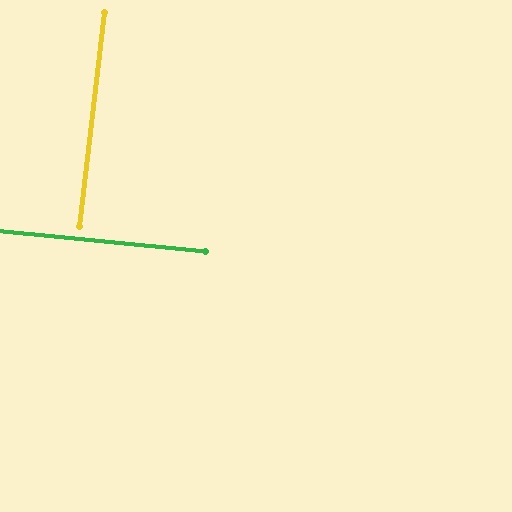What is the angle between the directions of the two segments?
Approximately 89 degrees.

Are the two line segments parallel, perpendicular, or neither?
Perpendicular — they meet at approximately 89°.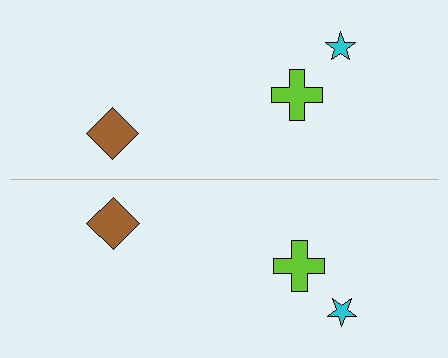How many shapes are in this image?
There are 6 shapes in this image.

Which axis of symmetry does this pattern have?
The pattern has a horizontal axis of symmetry running through the center of the image.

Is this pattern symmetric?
Yes, this pattern has bilateral (reflection) symmetry.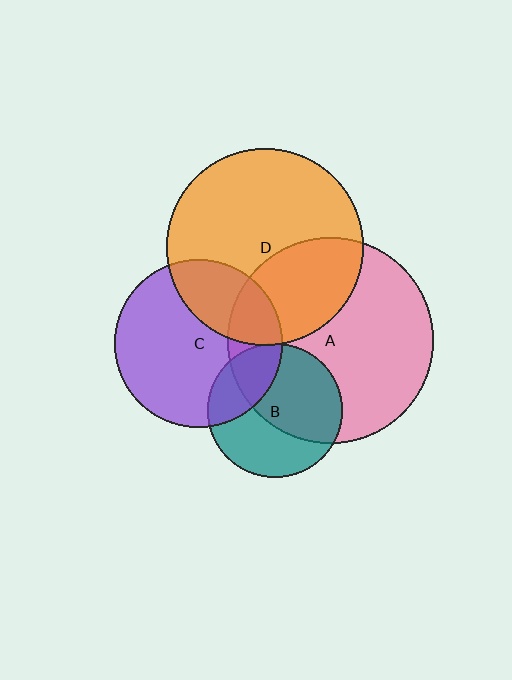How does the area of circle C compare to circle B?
Approximately 1.6 times.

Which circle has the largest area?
Circle A (pink).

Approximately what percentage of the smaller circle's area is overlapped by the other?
Approximately 30%.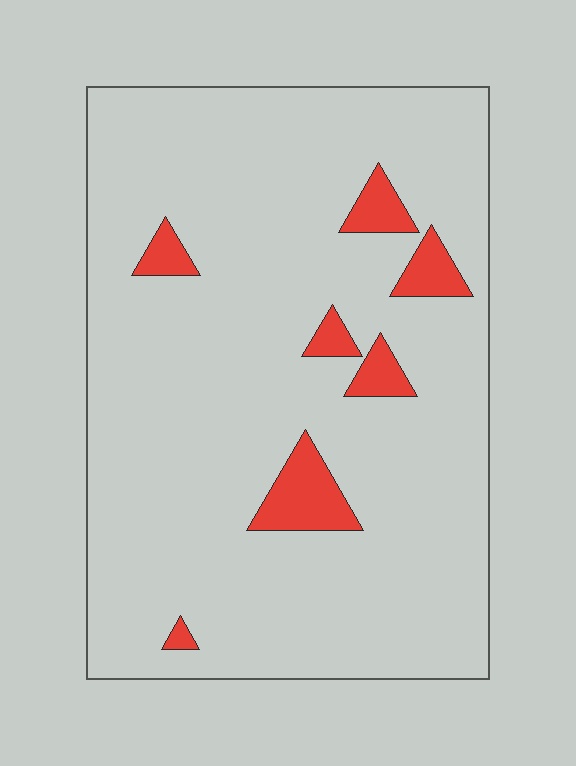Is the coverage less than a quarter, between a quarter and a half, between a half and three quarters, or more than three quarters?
Less than a quarter.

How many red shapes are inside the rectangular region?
7.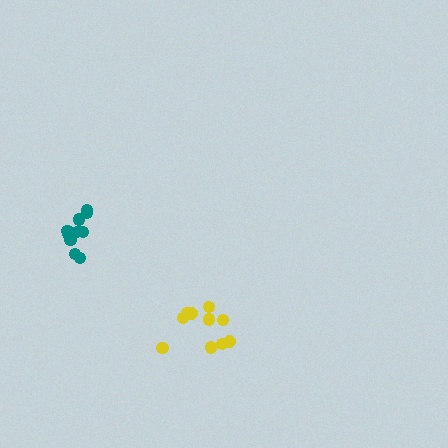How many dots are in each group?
Group 1: 10 dots, Group 2: 11 dots (21 total).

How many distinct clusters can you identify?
There are 2 distinct clusters.